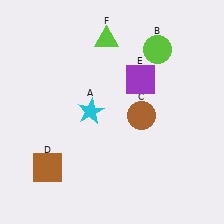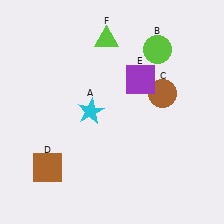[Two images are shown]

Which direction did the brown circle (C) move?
The brown circle (C) moved right.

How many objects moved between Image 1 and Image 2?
1 object moved between the two images.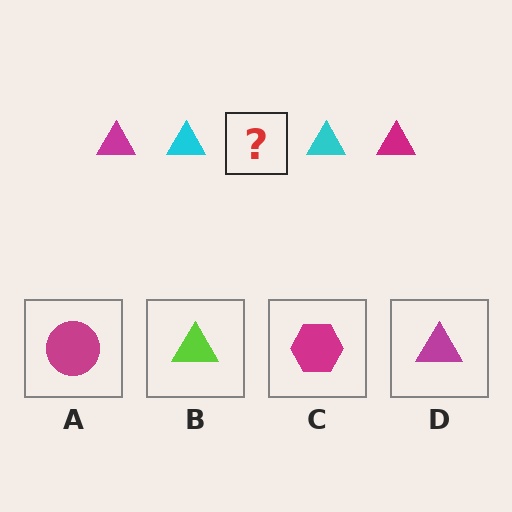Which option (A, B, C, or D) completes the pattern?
D.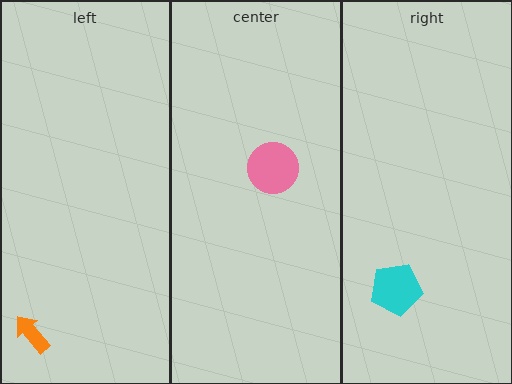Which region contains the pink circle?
The center region.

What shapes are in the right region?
The cyan pentagon.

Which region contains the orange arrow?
The left region.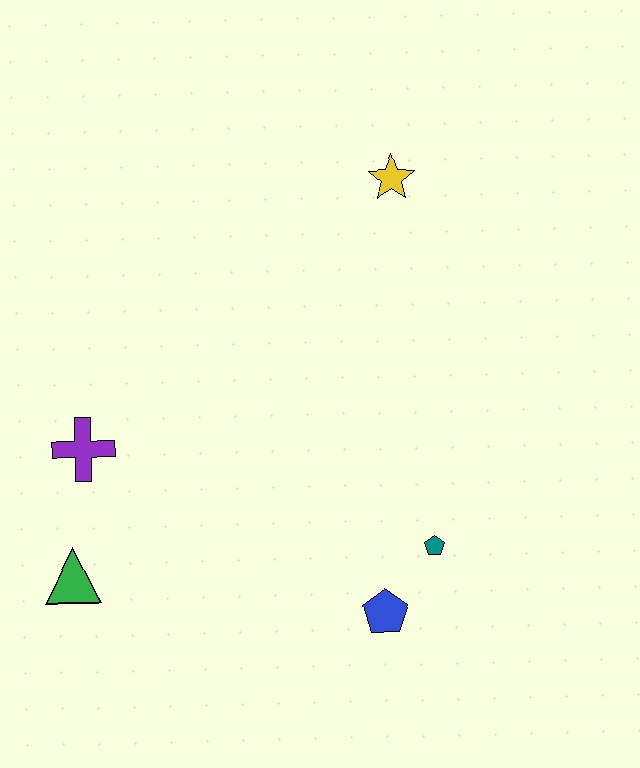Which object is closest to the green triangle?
The purple cross is closest to the green triangle.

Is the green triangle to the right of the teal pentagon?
No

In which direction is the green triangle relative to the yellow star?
The green triangle is below the yellow star.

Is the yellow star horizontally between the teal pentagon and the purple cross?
Yes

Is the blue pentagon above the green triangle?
No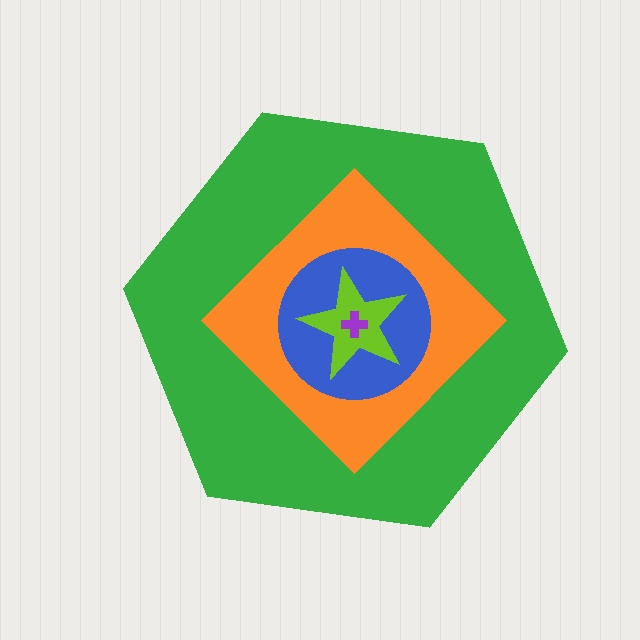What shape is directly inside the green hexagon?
The orange diamond.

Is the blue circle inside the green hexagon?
Yes.